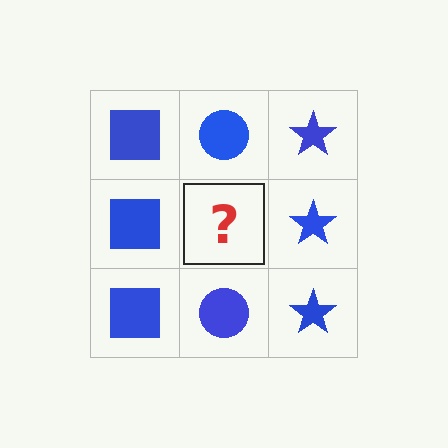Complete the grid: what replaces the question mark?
The question mark should be replaced with a blue circle.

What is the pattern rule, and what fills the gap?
The rule is that each column has a consistent shape. The gap should be filled with a blue circle.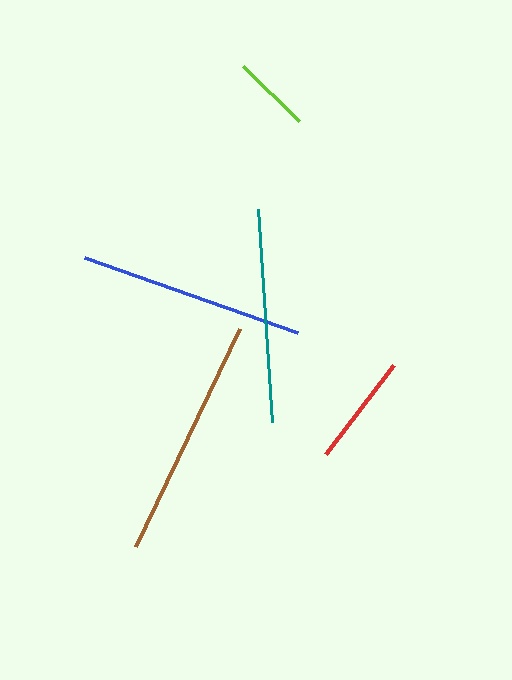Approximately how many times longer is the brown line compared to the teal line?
The brown line is approximately 1.1 times the length of the teal line.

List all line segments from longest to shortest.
From longest to shortest: brown, blue, teal, red, lime.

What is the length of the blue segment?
The blue segment is approximately 226 pixels long.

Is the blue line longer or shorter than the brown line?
The brown line is longer than the blue line.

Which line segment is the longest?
The brown line is the longest at approximately 242 pixels.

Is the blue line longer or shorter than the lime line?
The blue line is longer than the lime line.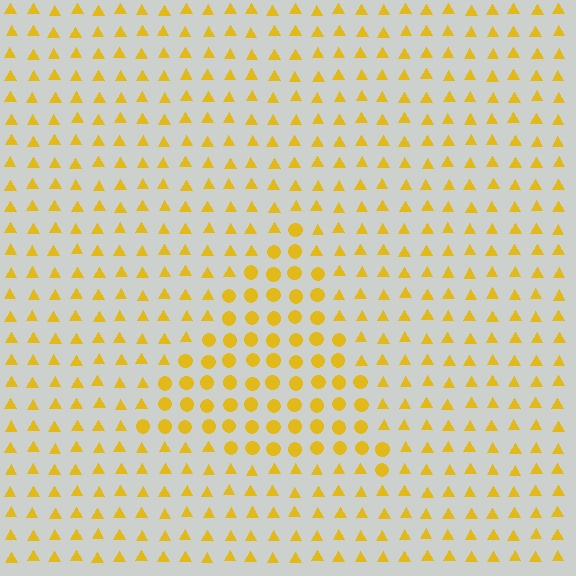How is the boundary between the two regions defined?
The boundary is defined by a change in element shape: circles inside vs. triangles outside. All elements share the same color and spacing.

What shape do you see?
I see a triangle.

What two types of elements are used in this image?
The image uses circles inside the triangle region and triangles outside it.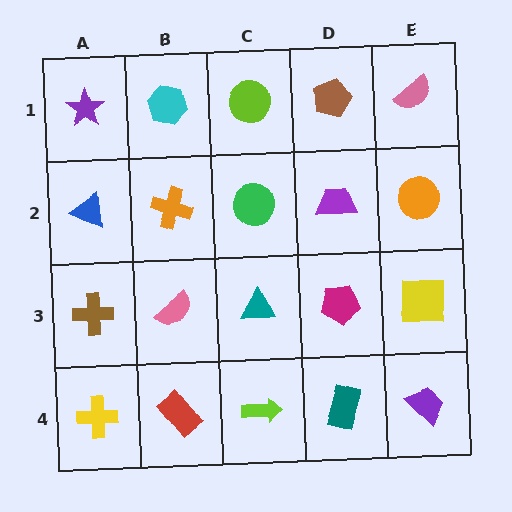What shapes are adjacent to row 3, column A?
A blue triangle (row 2, column A), a yellow cross (row 4, column A), a pink semicircle (row 3, column B).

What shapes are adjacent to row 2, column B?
A cyan hexagon (row 1, column B), a pink semicircle (row 3, column B), a blue triangle (row 2, column A), a green circle (row 2, column C).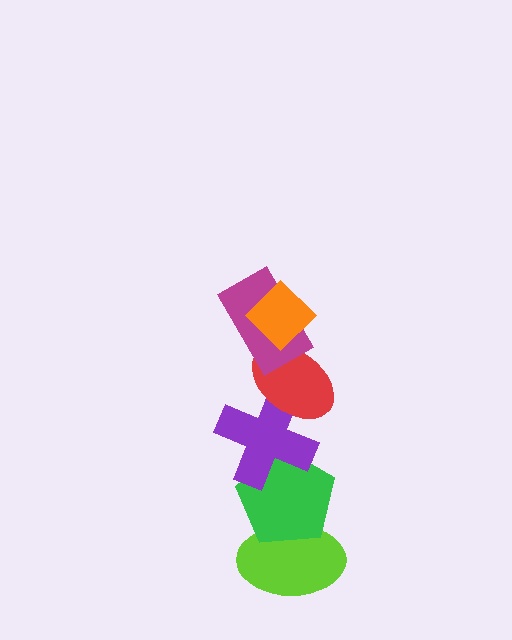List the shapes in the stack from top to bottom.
From top to bottom: the orange diamond, the magenta rectangle, the red ellipse, the purple cross, the green pentagon, the lime ellipse.